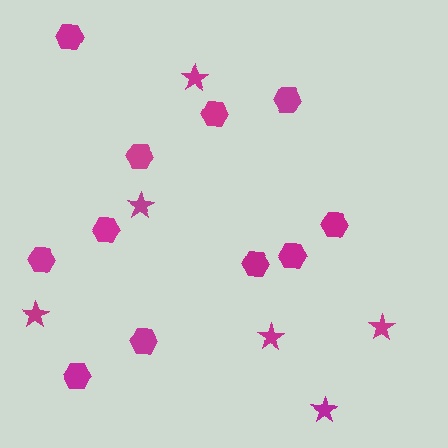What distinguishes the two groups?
There are 2 groups: one group of stars (6) and one group of hexagons (11).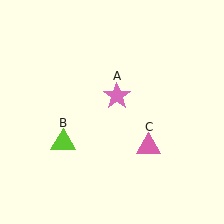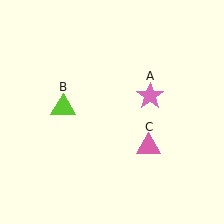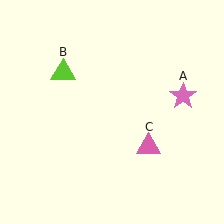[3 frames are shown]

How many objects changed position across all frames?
2 objects changed position: pink star (object A), lime triangle (object B).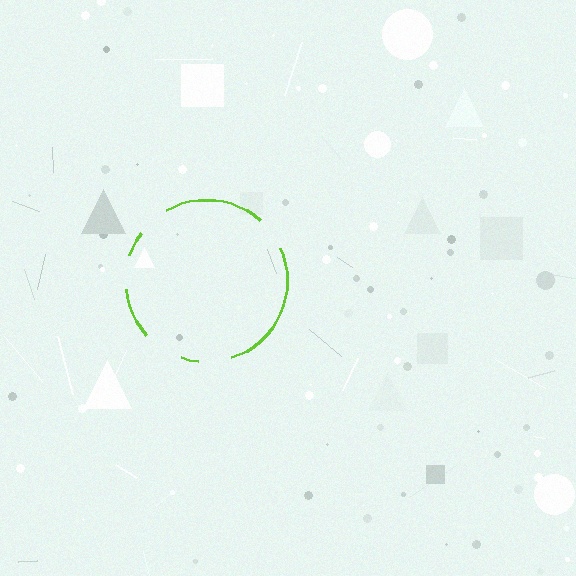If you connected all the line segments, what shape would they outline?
They would outline a circle.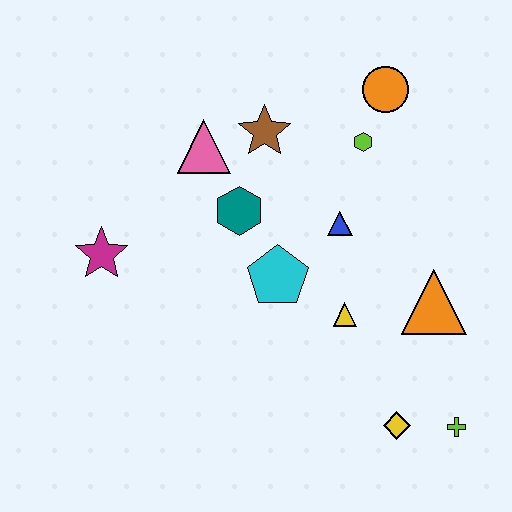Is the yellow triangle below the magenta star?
Yes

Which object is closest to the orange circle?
The lime hexagon is closest to the orange circle.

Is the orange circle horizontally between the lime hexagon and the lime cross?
Yes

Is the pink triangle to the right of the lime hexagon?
No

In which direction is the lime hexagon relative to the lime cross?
The lime hexagon is above the lime cross.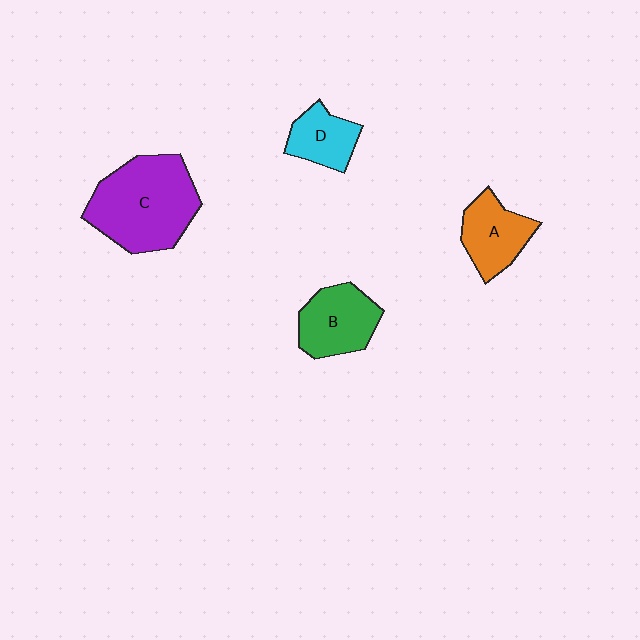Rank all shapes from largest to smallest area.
From largest to smallest: C (purple), B (green), A (orange), D (cyan).